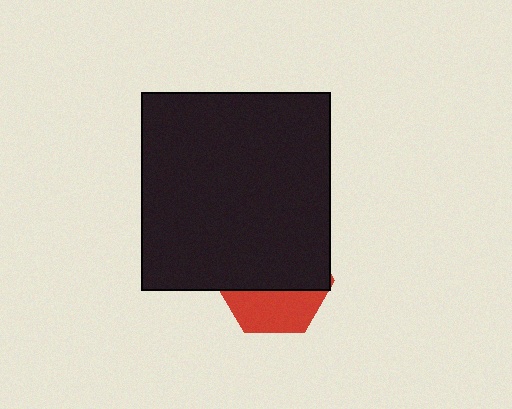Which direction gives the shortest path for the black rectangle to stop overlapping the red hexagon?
Moving up gives the shortest separation.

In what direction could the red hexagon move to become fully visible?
The red hexagon could move down. That would shift it out from behind the black rectangle entirely.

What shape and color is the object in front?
The object in front is a black rectangle.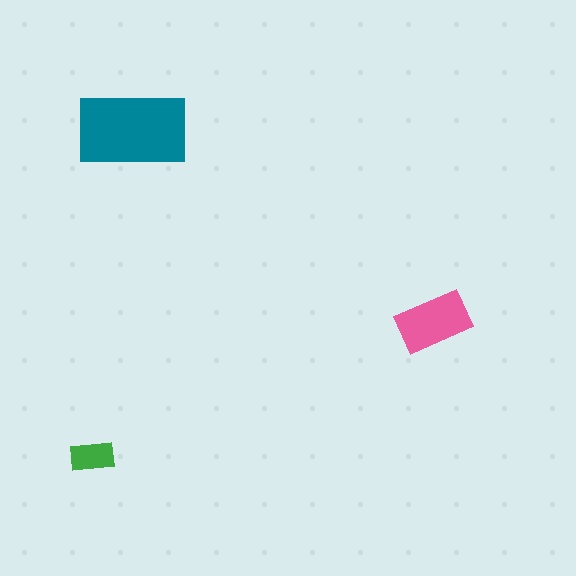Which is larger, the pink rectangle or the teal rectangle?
The teal one.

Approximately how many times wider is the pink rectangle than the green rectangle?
About 1.5 times wider.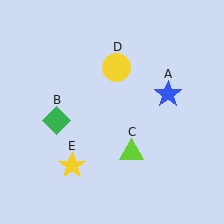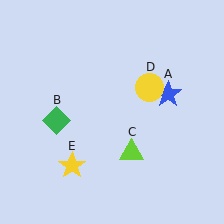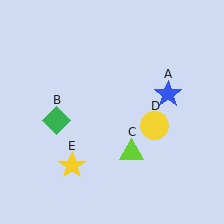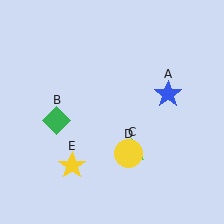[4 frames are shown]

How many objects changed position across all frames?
1 object changed position: yellow circle (object D).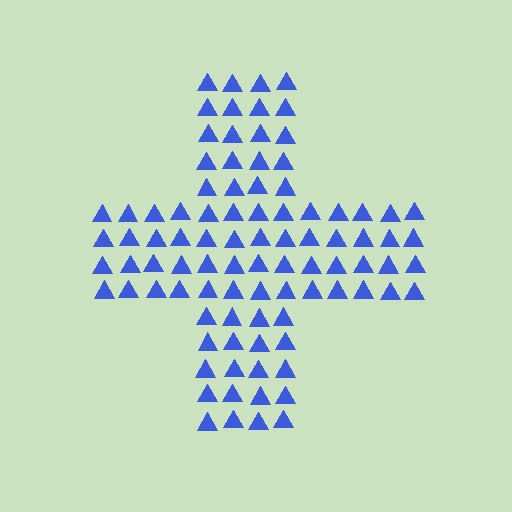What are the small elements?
The small elements are triangles.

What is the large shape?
The large shape is a cross.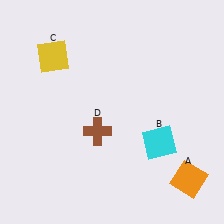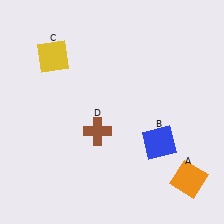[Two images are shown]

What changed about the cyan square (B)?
In Image 1, B is cyan. In Image 2, it changed to blue.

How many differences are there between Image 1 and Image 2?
There is 1 difference between the two images.